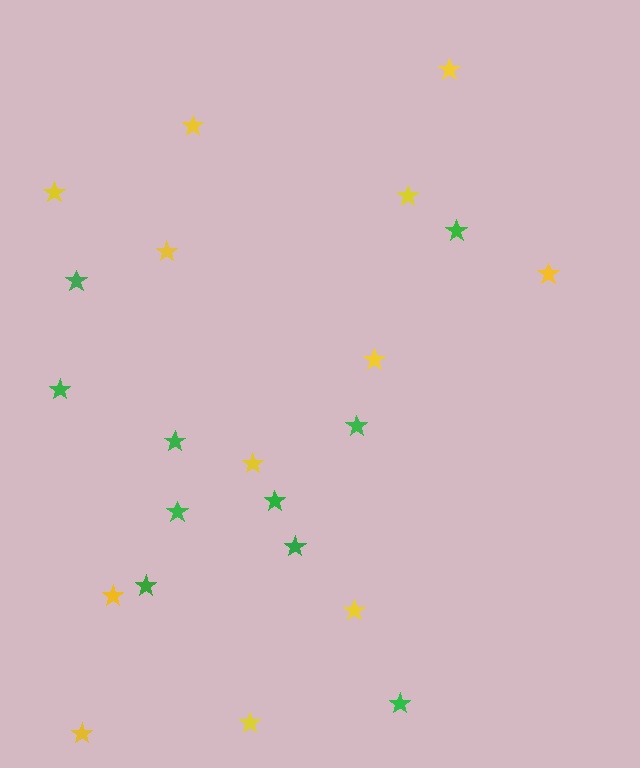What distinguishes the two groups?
There are 2 groups: one group of yellow stars (12) and one group of green stars (10).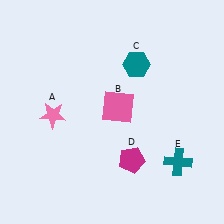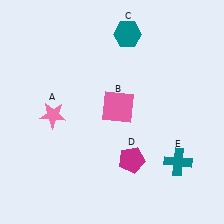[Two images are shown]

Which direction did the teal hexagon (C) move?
The teal hexagon (C) moved up.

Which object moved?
The teal hexagon (C) moved up.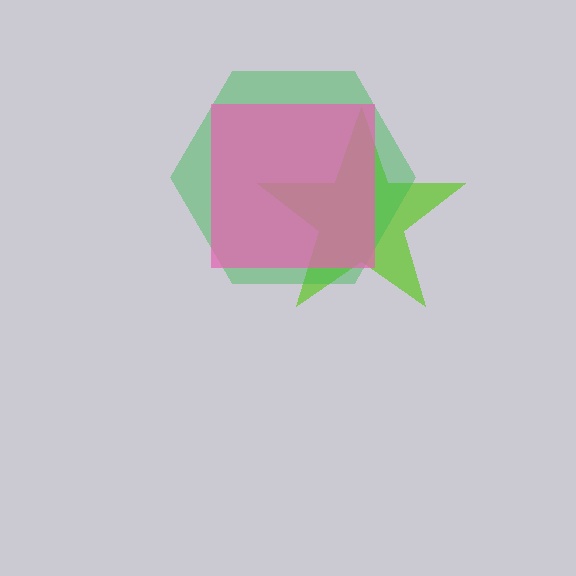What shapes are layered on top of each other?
The layered shapes are: a lime star, a green hexagon, a pink square.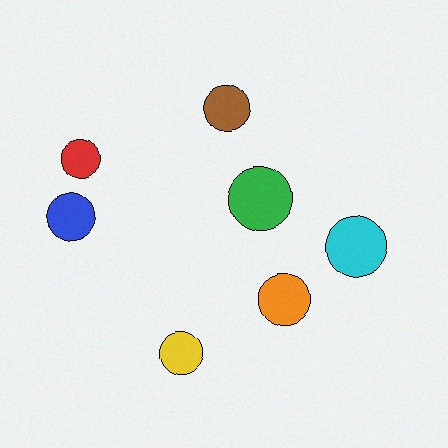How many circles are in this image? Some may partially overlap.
There are 7 circles.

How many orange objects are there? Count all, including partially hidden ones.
There is 1 orange object.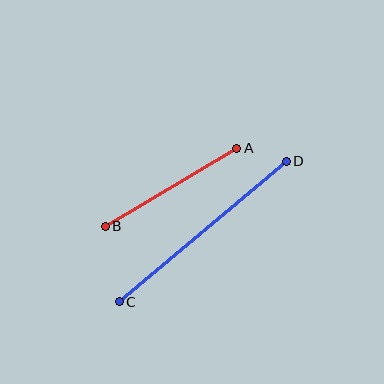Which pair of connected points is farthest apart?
Points C and D are farthest apart.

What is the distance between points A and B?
The distance is approximately 153 pixels.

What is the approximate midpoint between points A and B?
The midpoint is at approximately (171, 187) pixels.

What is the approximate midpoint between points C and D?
The midpoint is at approximately (203, 231) pixels.